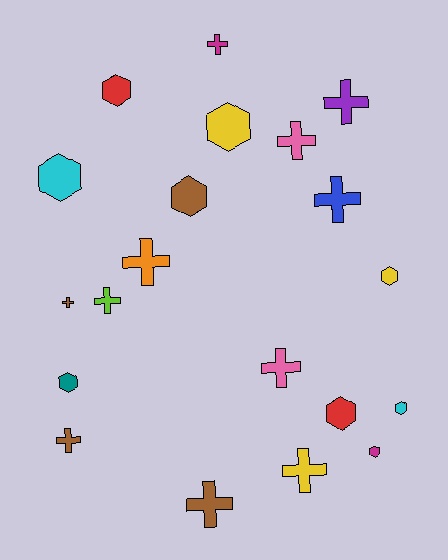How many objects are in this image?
There are 20 objects.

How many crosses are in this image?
There are 11 crosses.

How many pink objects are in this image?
There are 2 pink objects.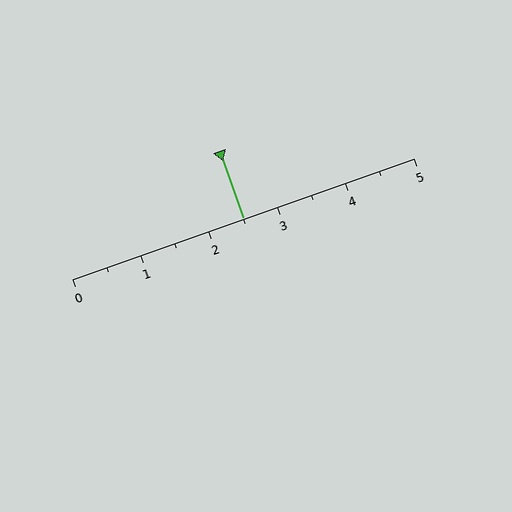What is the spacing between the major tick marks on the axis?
The major ticks are spaced 1 apart.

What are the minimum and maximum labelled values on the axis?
The axis runs from 0 to 5.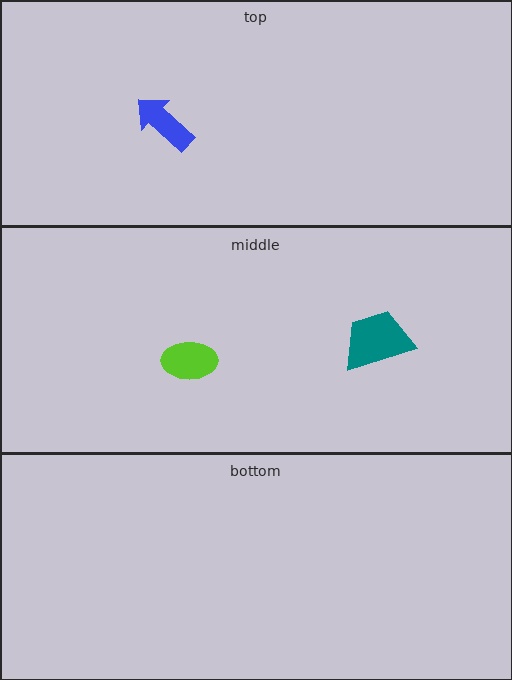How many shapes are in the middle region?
2.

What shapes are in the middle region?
The lime ellipse, the teal trapezoid.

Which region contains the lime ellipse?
The middle region.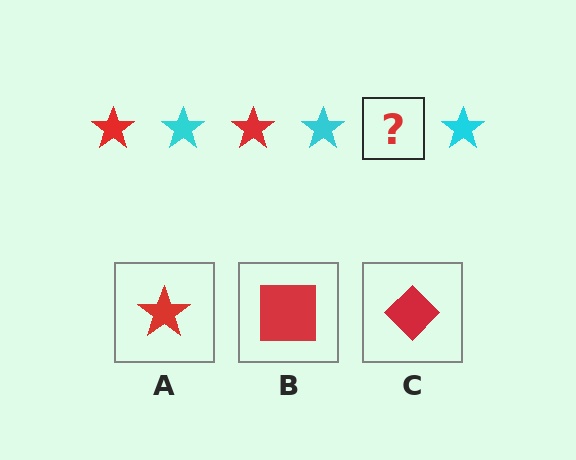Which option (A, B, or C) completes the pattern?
A.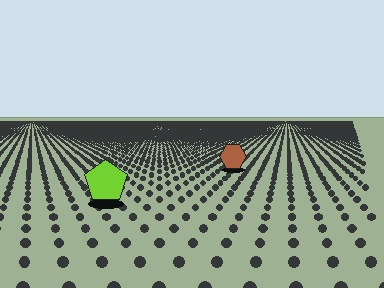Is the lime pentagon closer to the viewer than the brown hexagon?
Yes. The lime pentagon is closer — you can tell from the texture gradient: the ground texture is coarser near it.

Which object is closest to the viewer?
The lime pentagon is closest. The texture marks near it are larger and more spread out.